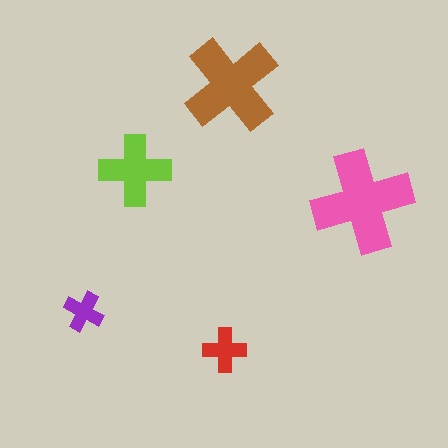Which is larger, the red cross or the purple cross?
The red one.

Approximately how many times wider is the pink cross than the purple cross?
About 2.5 times wider.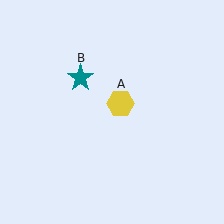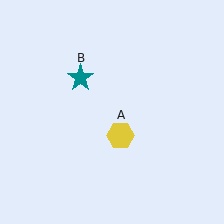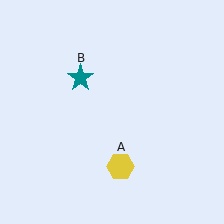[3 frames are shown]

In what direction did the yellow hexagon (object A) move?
The yellow hexagon (object A) moved down.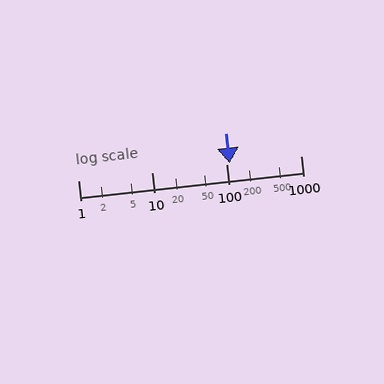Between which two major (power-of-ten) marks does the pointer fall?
The pointer is between 100 and 1000.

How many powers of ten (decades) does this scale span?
The scale spans 3 decades, from 1 to 1000.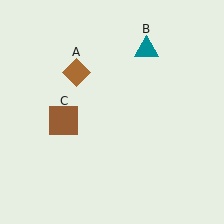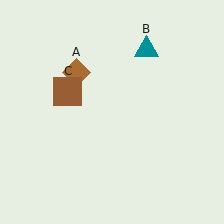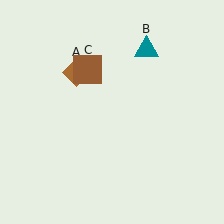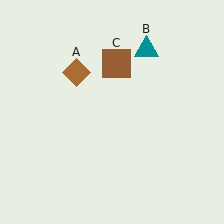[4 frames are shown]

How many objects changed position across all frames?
1 object changed position: brown square (object C).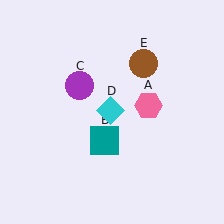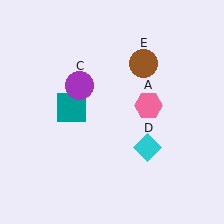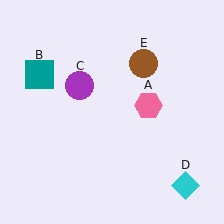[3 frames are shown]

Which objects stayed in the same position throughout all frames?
Pink hexagon (object A) and purple circle (object C) and brown circle (object E) remained stationary.